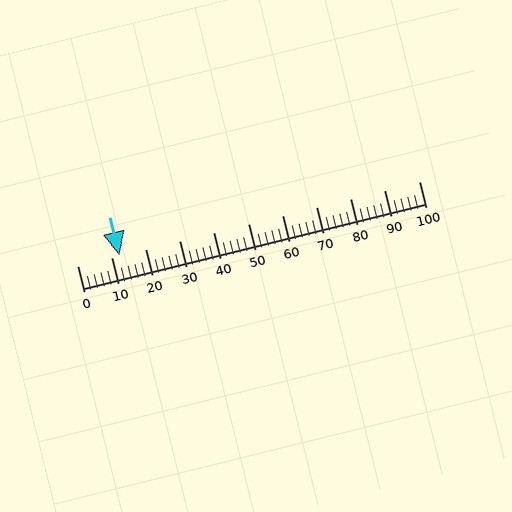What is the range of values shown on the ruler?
The ruler shows values from 0 to 100.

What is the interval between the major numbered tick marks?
The major tick marks are spaced 10 units apart.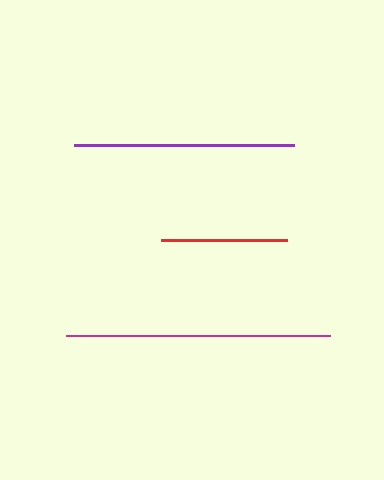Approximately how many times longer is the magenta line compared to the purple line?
The magenta line is approximately 1.2 times the length of the purple line.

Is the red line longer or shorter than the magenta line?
The magenta line is longer than the red line.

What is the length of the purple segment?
The purple segment is approximately 221 pixels long.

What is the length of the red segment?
The red segment is approximately 126 pixels long.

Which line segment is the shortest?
The red line is the shortest at approximately 126 pixels.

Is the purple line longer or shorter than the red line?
The purple line is longer than the red line.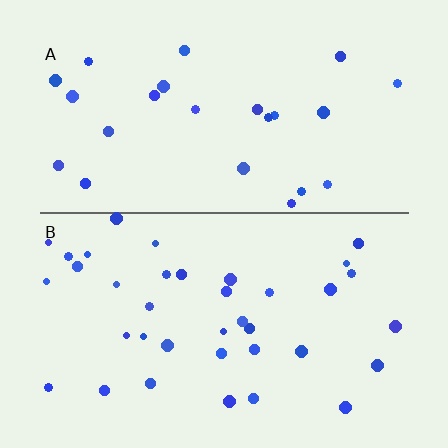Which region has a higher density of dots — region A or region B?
B (the bottom).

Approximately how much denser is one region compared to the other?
Approximately 1.5× — region B over region A.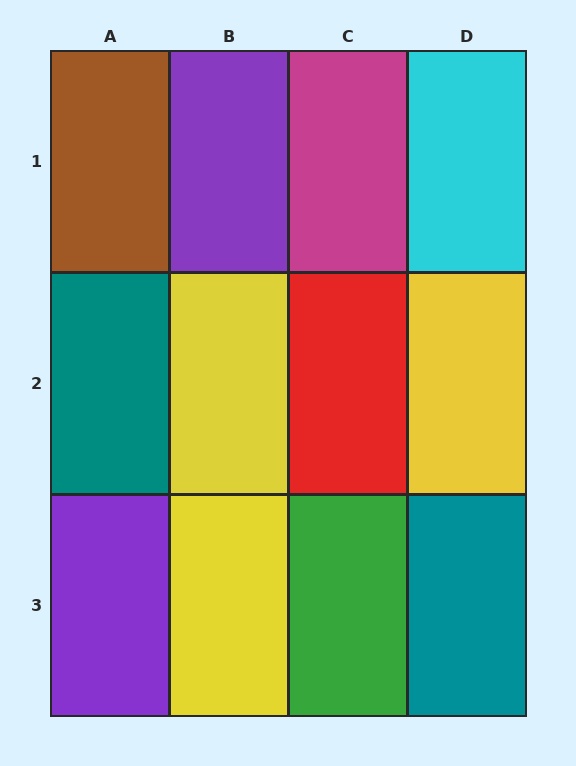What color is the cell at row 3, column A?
Purple.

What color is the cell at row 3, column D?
Teal.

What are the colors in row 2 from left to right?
Teal, yellow, red, yellow.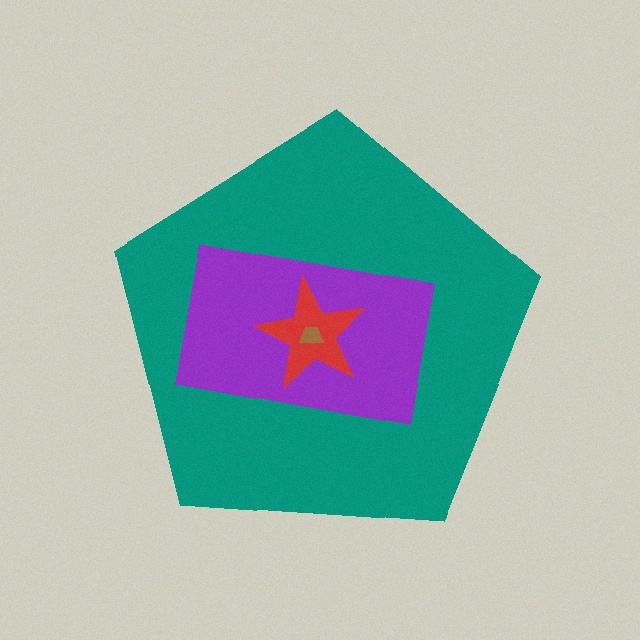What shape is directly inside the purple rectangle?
The red star.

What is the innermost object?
The brown trapezoid.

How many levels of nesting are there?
4.